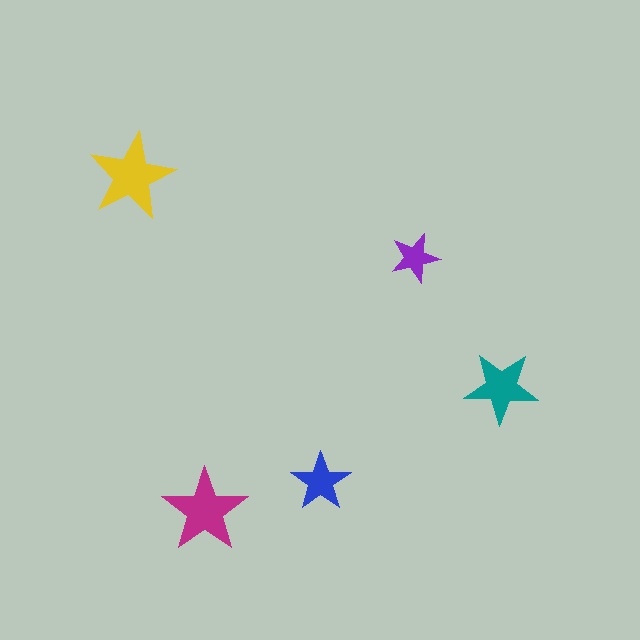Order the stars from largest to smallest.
the yellow one, the magenta one, the teal one, the blue one, the purple one.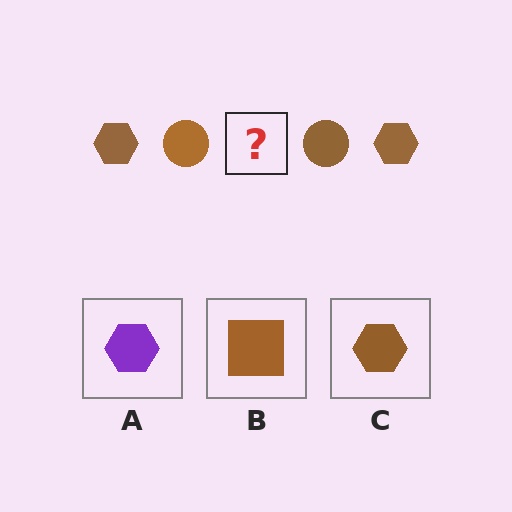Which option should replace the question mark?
Option C.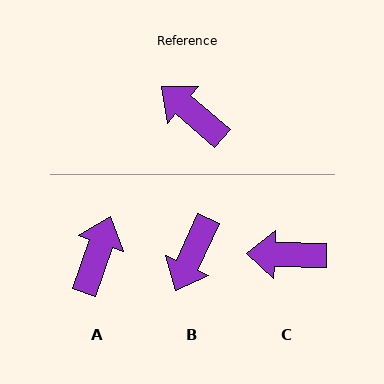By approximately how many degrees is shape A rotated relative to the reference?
Approximately 69 degrees clockwise.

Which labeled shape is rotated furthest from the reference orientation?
B, about 106 degrees away.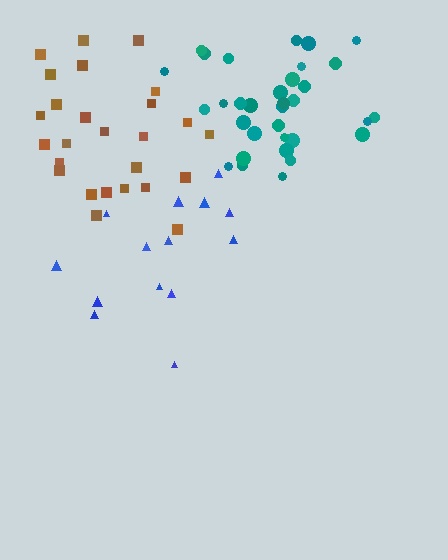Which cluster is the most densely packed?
Teal.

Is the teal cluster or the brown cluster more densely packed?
Teal.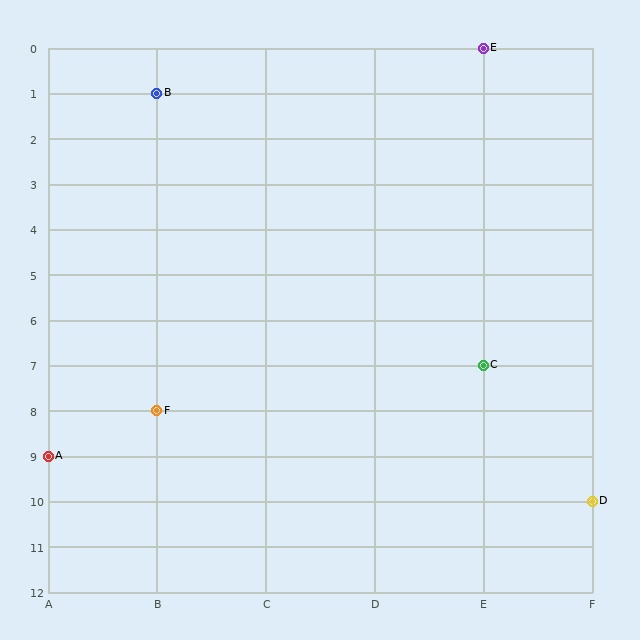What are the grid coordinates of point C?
Point C is at grid coordinates (E, 7).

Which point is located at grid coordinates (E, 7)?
Point C is at (E, 7).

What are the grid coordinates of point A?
Point A is at grid coordinates (A, 9).